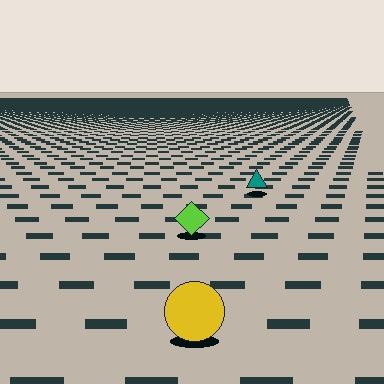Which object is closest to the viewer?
The yellow circle is closest. The texture marks near it are larger and more spread out.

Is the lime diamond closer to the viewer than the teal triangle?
Yes. The lime diamond is closer — you can tell from the texture gradient: the ground texture is coarser near it.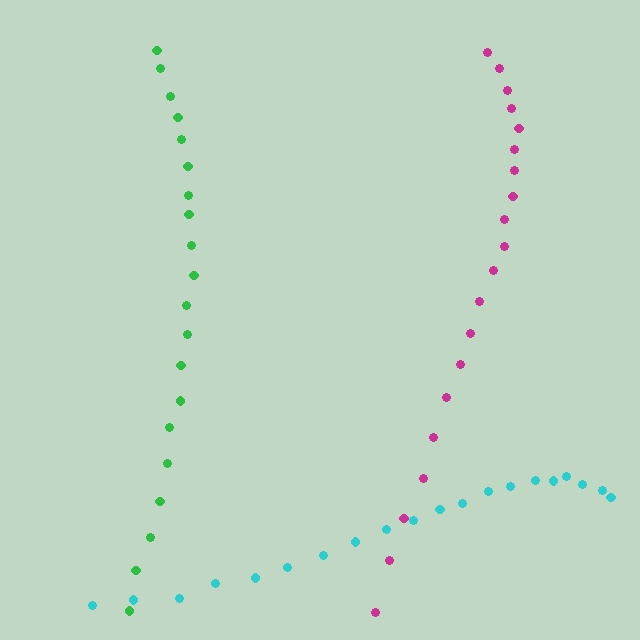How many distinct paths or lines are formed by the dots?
There are 3 distinct paths.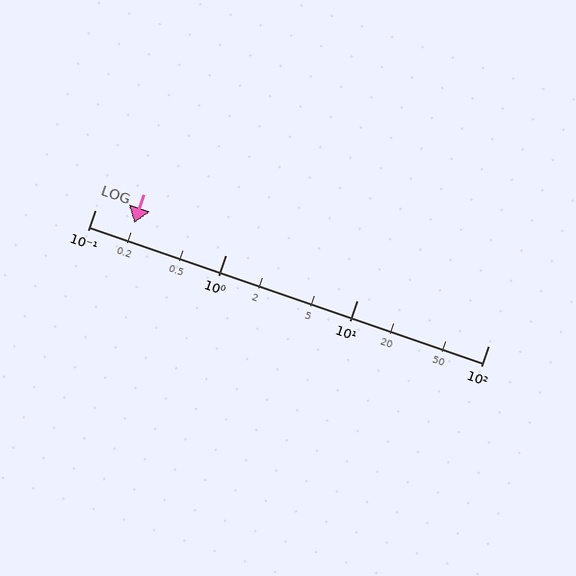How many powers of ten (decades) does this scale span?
The scale spans 3 decades, from 0.1 to 100.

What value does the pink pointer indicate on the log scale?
The pointer indicates approximately 0.2.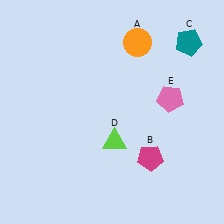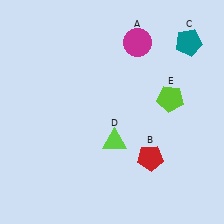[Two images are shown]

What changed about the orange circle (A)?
In Image 1, A is orange. In Image 2, it changed to magenta.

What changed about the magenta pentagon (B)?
In Image 1, B is magenta. In Image 2, it changed to red.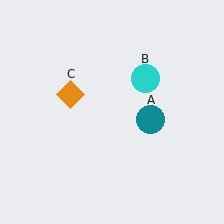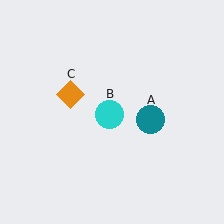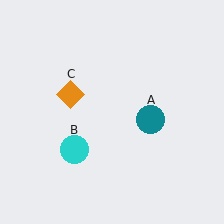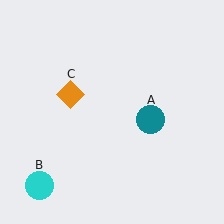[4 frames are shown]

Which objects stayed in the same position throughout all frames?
Teal circle (object A) and orange diamond (object C) remained stationary.